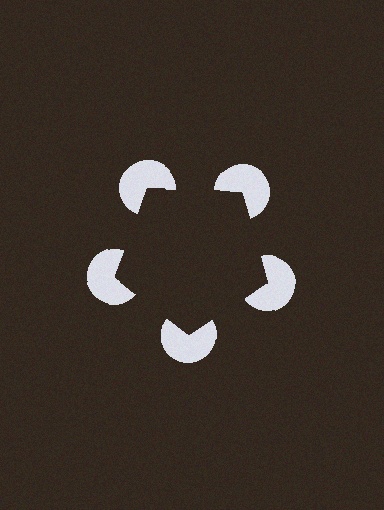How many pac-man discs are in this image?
There are 5 — one at each vertex of the illusory pentagon.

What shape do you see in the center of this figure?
An illusory pentagon — its edges are inferred from the aligned wedge cuts in the pac-man discs, not physically drawn.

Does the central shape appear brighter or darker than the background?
It typically appears slightly darker than the background, even though no actual brightness change is drawn.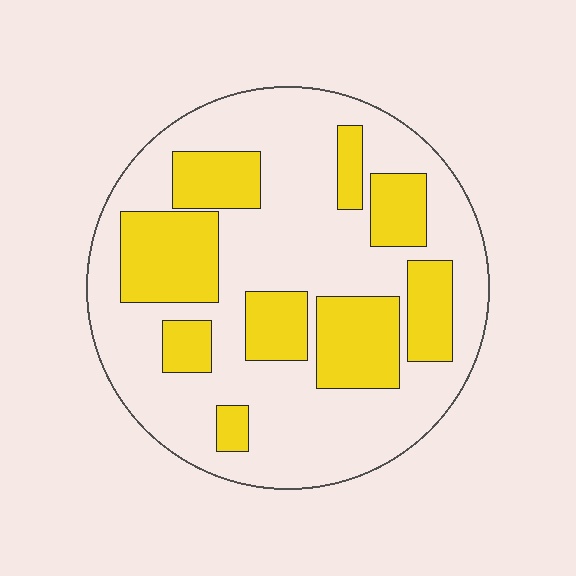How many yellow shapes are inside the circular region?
9.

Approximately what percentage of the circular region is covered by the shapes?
Approximately 35%.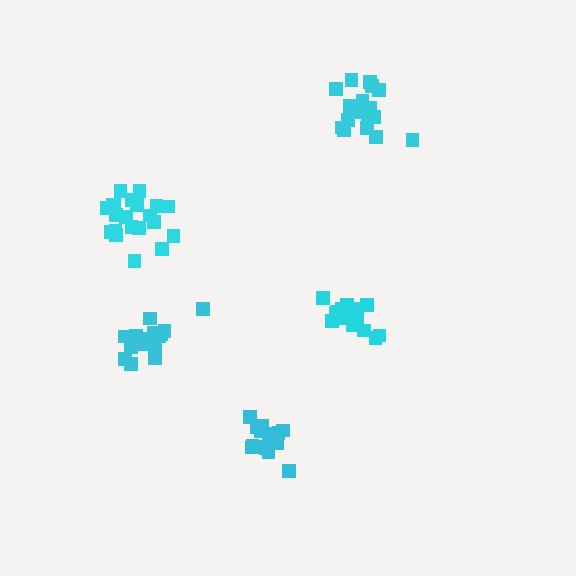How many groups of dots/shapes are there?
There are 5 groups.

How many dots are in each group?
Group 1: 16 dots, Group 2: 21 dots, Group 3: 16 dots, Group 4: 19 dots, Group 5: 15 dots (87 total).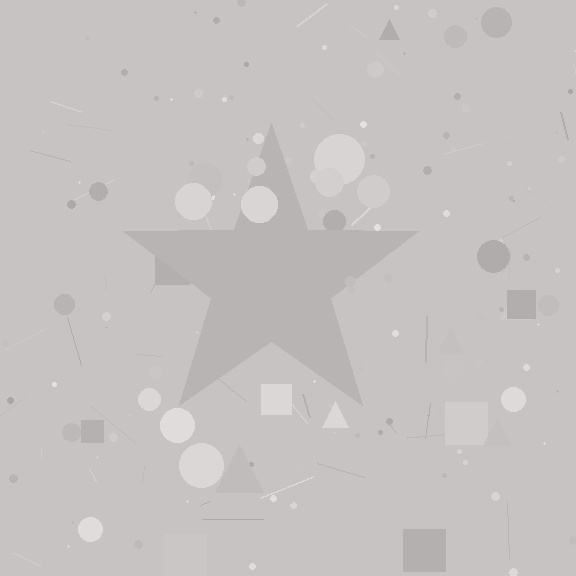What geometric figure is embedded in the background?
A star is embedded in the background.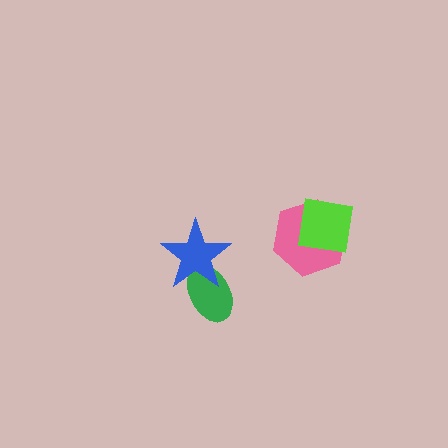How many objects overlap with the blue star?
1 object overlaps with the blue star.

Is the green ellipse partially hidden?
Yes, it is partially covered by another shape.